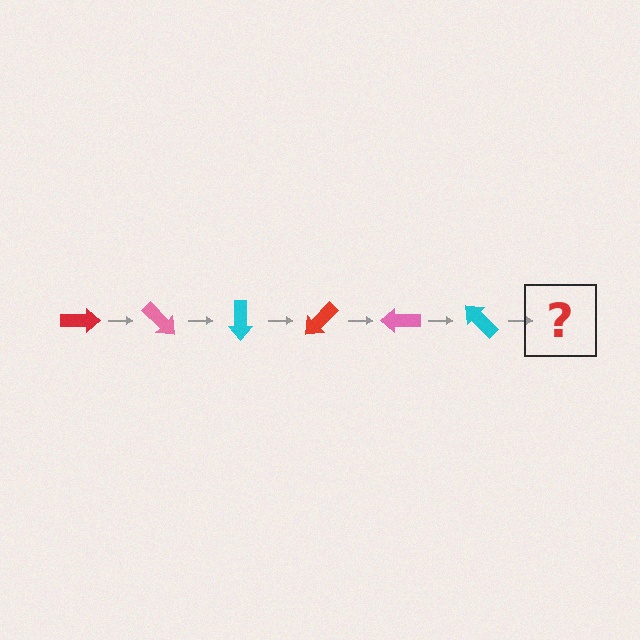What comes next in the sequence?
The next element should be a red arrow, rotated 270 degrees from the start.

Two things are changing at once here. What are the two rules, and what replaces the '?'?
The two rules are that it rotates 45 degrees each step and the color cycles through red, pink, and cyan. The '?' should be a red arrow, rotated 270 degrees from the start.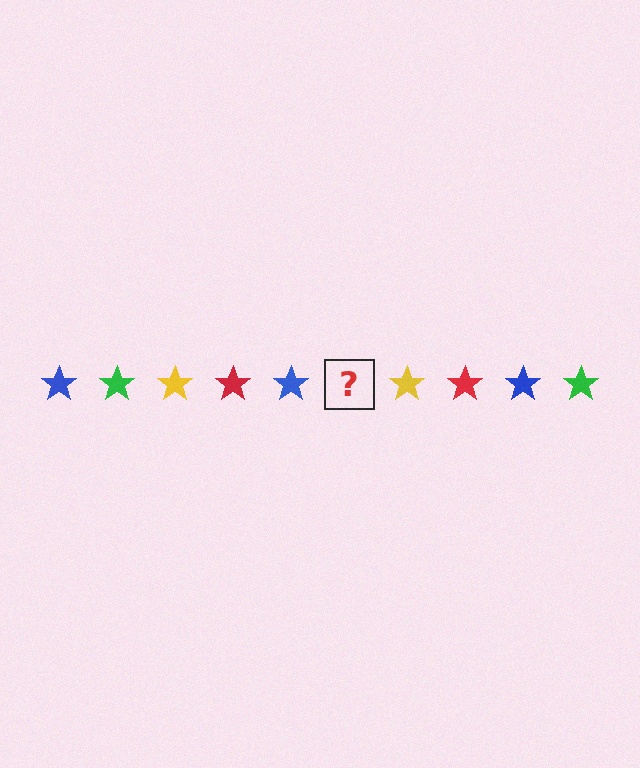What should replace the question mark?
The question mark should be replaced with a green star.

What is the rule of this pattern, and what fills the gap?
The rule is that the pattern cycles through blue, green, yellow, red stars. The gap should be filled with a green star.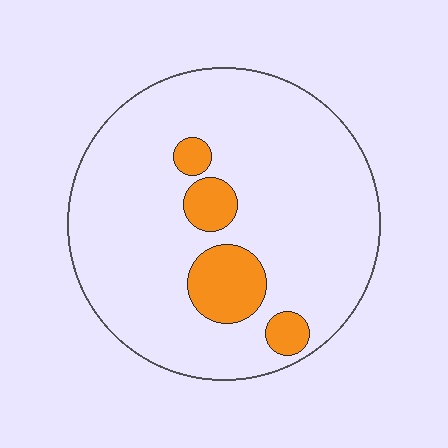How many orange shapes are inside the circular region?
4.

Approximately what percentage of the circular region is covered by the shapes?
Approximately 15%.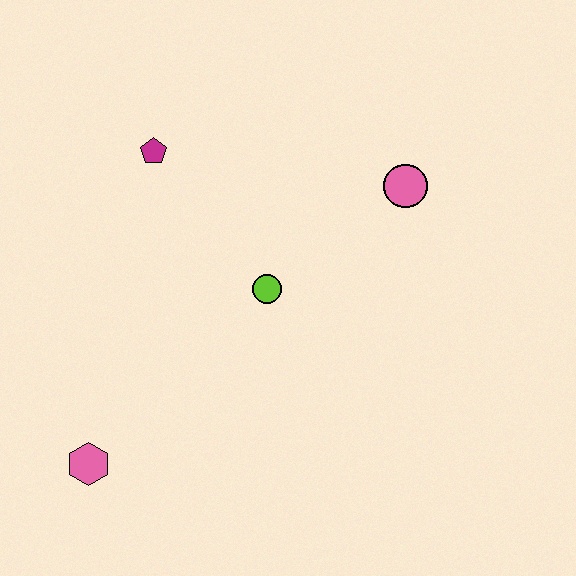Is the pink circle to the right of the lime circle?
Yes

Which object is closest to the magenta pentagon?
The lime circle is closest to the magenta pentagon.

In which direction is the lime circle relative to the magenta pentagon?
The lime circle is below the magenta pentagon.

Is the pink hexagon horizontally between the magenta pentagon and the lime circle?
No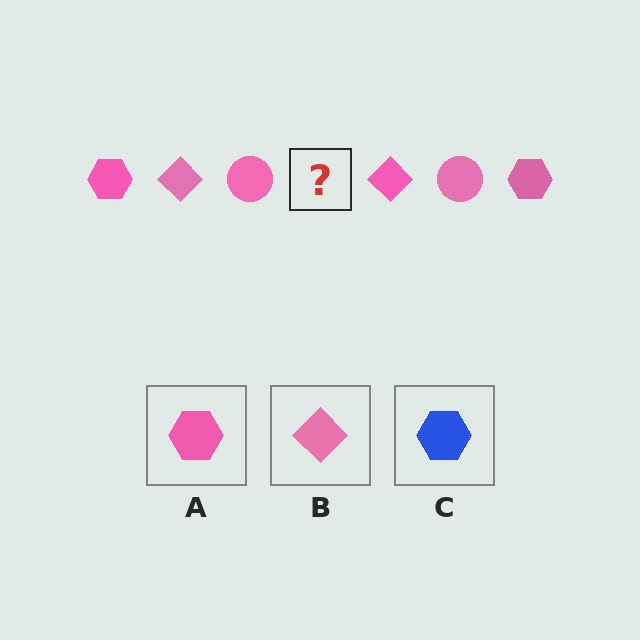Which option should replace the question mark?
Option A.